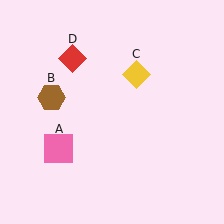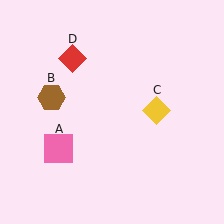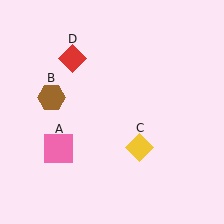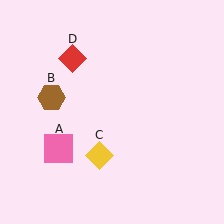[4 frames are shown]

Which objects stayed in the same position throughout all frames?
Pink square (object A) and brown hexagon (object B) and red diamond (object D) remained stationary.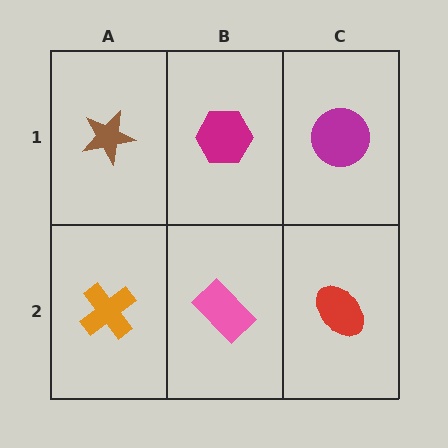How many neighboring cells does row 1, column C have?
2.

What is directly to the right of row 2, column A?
A pink rectangle.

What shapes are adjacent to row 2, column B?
A magenta hexagon (row 1, column B), an orange cross (row 2, column A), a red ellipse (row 2, column C).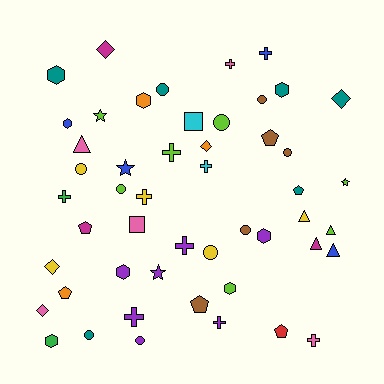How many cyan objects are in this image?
There are 2 cyan objects.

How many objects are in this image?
There are 50 objects.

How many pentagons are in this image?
There are 6 pentagons.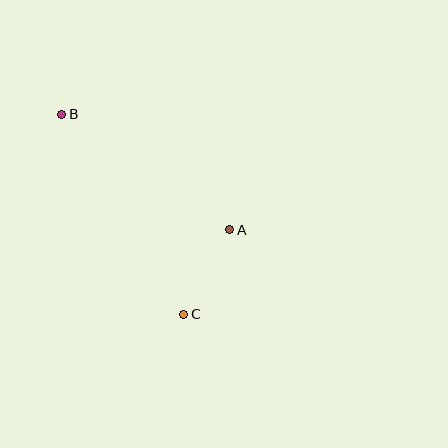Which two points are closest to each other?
Points A and C are closest to each other.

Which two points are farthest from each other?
Points B and C are farthest from each other.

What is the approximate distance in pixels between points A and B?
The distance between A and B is approximately 204 pixels.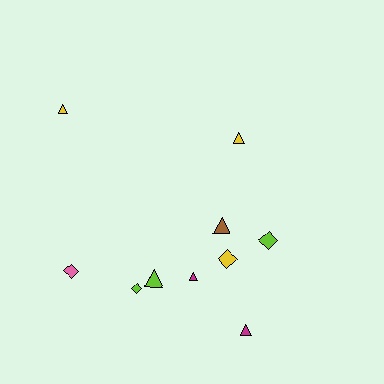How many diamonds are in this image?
There are 4 diamonds.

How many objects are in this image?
There are 10 objects.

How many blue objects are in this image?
There are no blue objects.